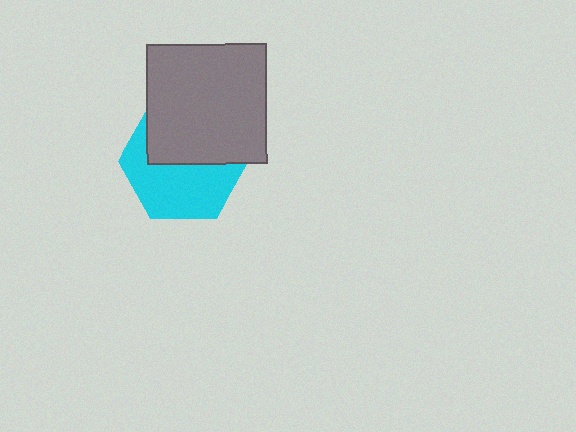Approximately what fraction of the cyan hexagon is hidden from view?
Roughly 46% of the cyan hexagon is hidden behind the gray square.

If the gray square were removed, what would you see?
You would see the complete cyan hexagon.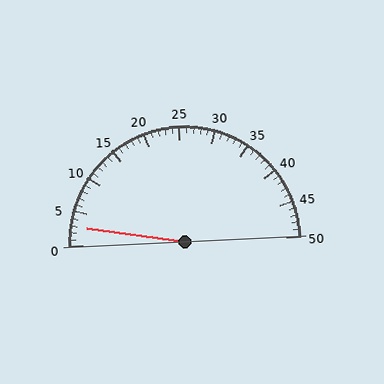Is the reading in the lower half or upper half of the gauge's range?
The reading is in the lower half of the range (0 to 50).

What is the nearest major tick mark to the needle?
The nearest major tick mark is 5.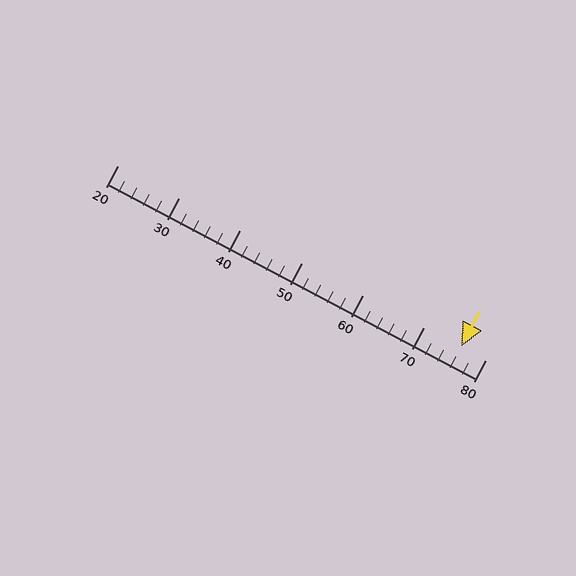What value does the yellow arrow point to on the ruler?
The yellow arrow points to approximately 76.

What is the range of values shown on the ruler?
The ruler shows values from 20 to 80.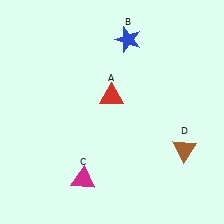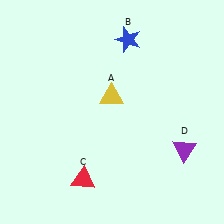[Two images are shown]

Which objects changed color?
A changed from red to yellow. C changed from magenta to red. D changed from brown to purple.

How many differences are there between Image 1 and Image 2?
There are 3 differences between the two images.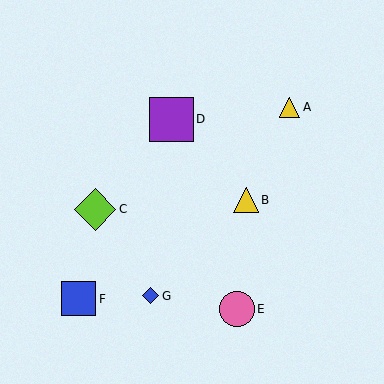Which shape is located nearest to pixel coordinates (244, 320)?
The pink circle (labeled E) at (237, 309) is nearest to that location.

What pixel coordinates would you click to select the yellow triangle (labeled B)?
Click at (246, 200) to select the yellow triangle B.